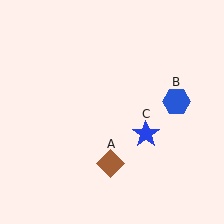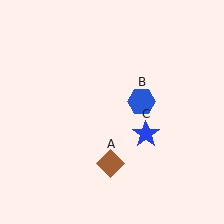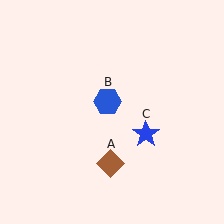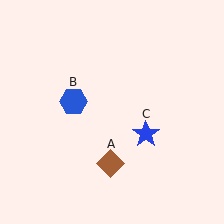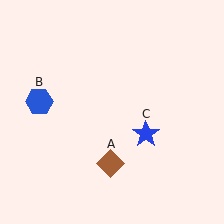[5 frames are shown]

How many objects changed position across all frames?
1 object changed position: blue hexagon (object B).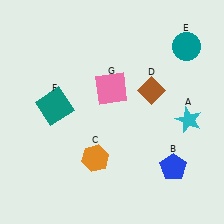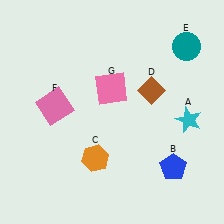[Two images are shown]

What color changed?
The square (F) changed from teal in Image 1 to pink in Image 2.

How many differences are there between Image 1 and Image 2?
There is 1 difference between the two images.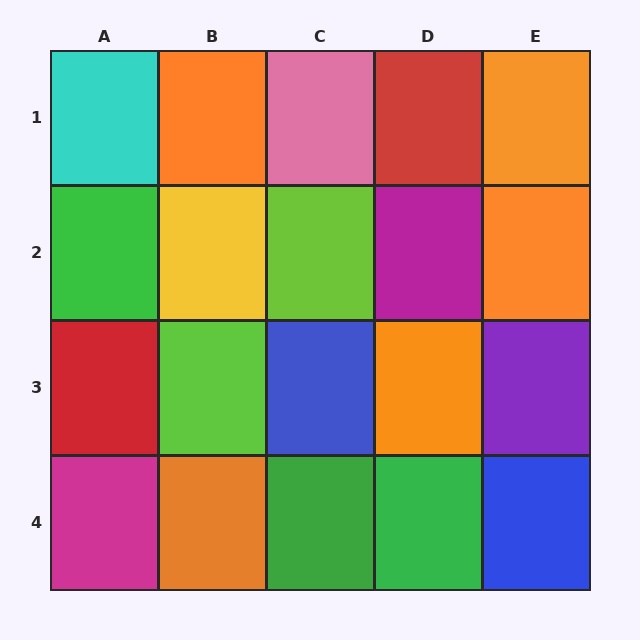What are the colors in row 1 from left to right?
Cyan, orange, pink, red, orange.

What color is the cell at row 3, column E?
Purple.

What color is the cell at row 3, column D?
Orange.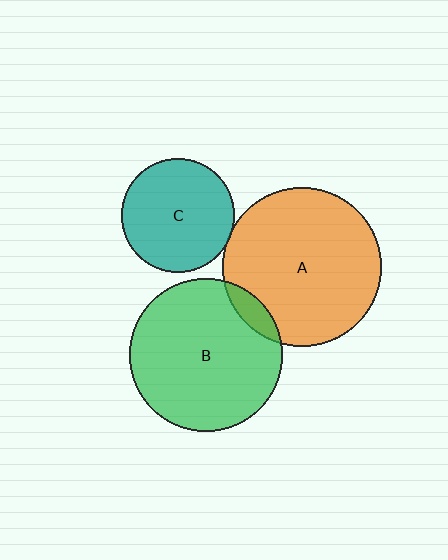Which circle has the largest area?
Circle A (orange).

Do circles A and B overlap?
Yes.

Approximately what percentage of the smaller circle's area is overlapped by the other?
Approximately 10%.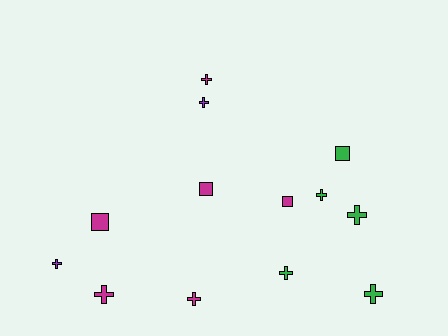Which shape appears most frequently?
Cross, with 9 objects.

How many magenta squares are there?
There are 3 magenta squares.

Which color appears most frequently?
Magenta, with 6 objects.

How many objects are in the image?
There are 13 objects.